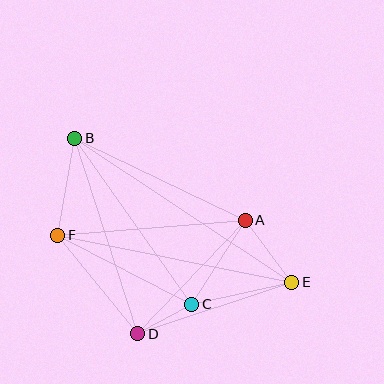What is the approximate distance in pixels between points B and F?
The distance between B and F is approximately 98 pixels.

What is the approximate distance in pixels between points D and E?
The distance between D and E is approximately 162 pixels.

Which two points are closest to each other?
Points C and D are closest to each other.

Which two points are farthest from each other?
Points B and E are farthest from each other.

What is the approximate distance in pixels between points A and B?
The distance between A and B is approximately 189 pixels.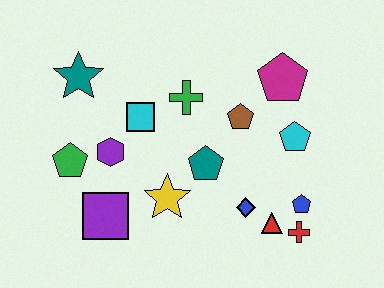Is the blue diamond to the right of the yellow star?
Yes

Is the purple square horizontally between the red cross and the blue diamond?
No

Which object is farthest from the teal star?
The red cross is farthest from the teal star.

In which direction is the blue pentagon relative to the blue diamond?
The blue pentagon is to the right of the blue diamond.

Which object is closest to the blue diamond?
The red triangle is closest to the blue diamond.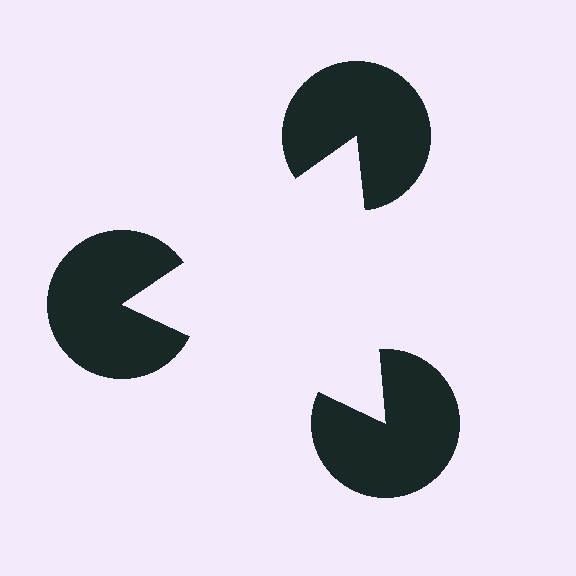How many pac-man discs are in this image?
There are 3 — one at each vertex of the illusory triangle.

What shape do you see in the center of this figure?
An illusory triangle — its edges are inferred from the aligned wedge cuts in the pac-man discs, not physically drawn.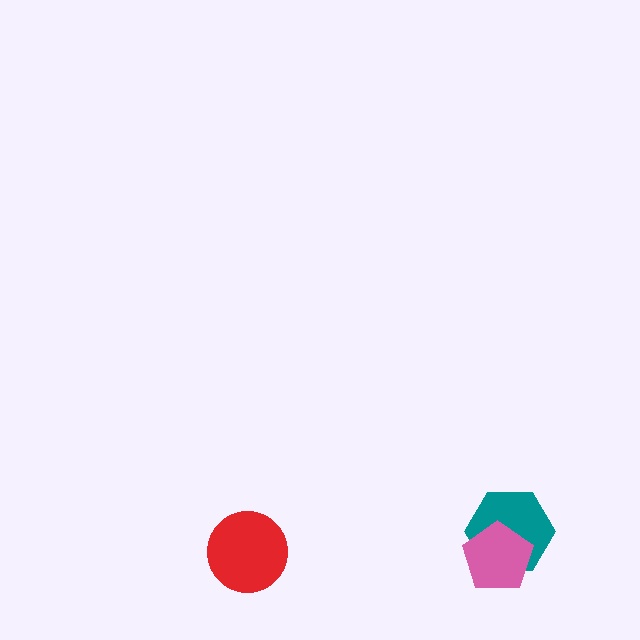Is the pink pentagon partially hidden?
No, no other shape covers it.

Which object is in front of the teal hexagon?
The pink pentagon is in front of the teal hexagon.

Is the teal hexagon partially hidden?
Yes, it is partially covered by another shape.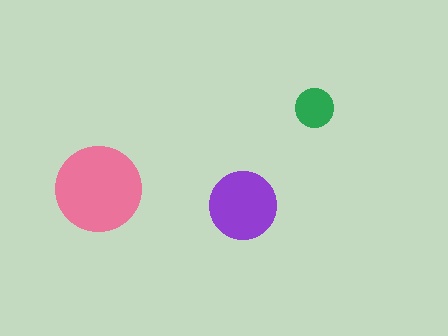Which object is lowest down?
The purple circle is bottommost.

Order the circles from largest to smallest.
the pink one, the purple one, the green one.